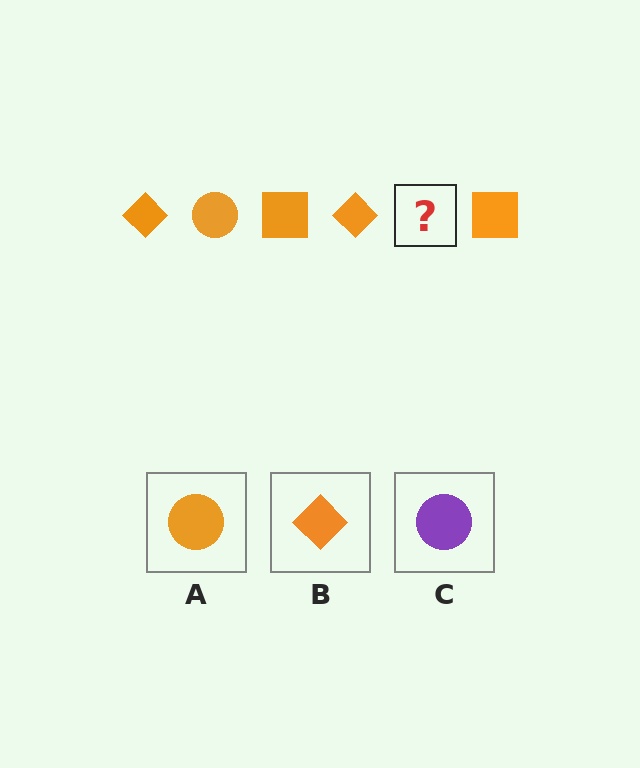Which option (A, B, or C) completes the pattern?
A.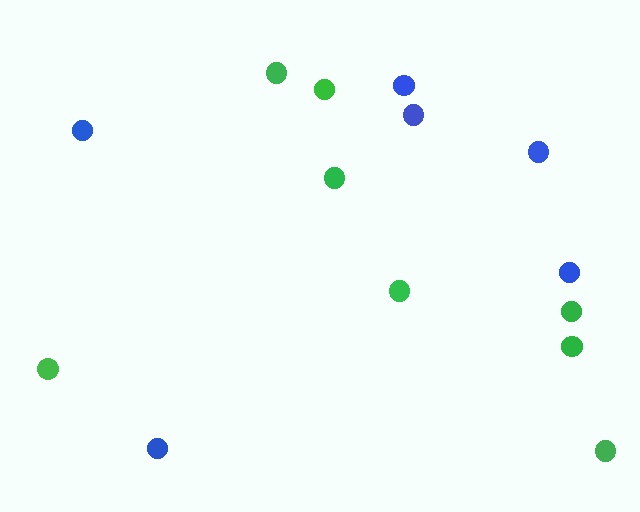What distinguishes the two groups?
There are 2 groups: one group of blue circles (6) and one group of green circles (8).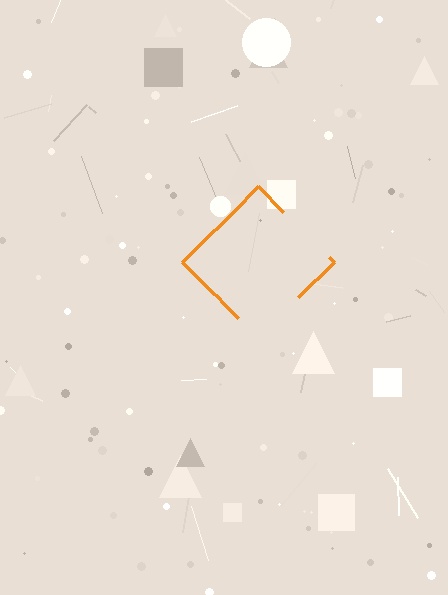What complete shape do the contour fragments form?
The contour fragments form a diamond.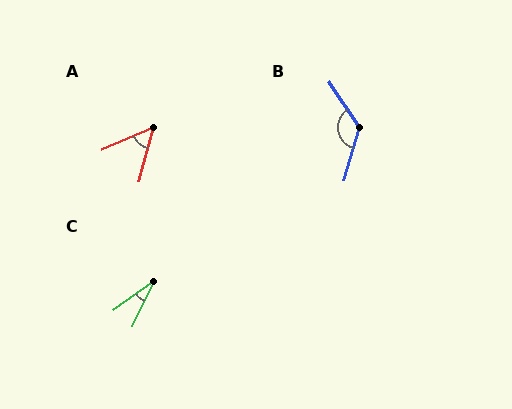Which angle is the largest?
B, at approximately 130 degrees.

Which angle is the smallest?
C, at approximately 29 degrees.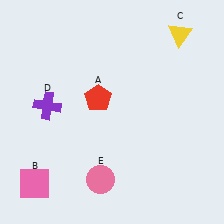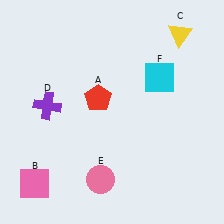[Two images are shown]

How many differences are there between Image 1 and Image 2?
There is 1 difference between the two images.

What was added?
A cyan square (F) was added in Image 2.